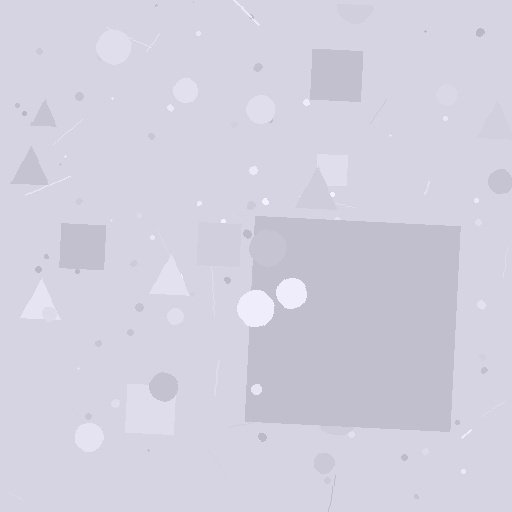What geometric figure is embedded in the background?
A square is embedded in the background.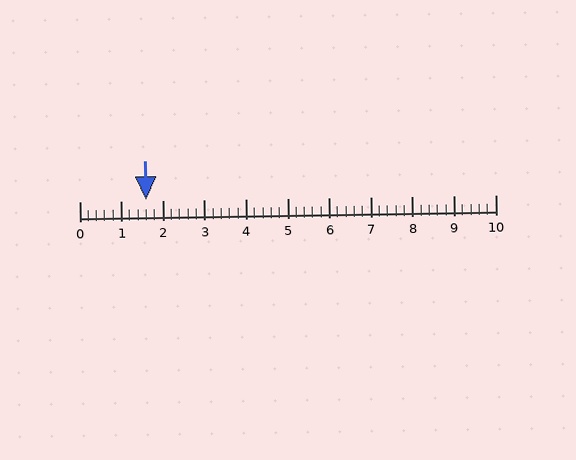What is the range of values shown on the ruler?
The ruler shows values from 0 to 10.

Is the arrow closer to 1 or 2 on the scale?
The arrow is closer to 2.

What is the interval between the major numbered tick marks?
The major tick marks are spaced 1 units apart.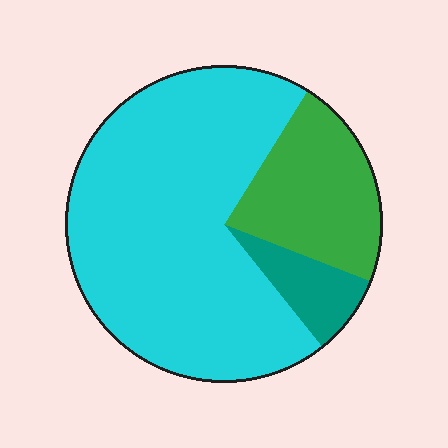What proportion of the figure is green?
Green takes up about one fifth (1/5) of the figure.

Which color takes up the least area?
Teal, at roughly 10%.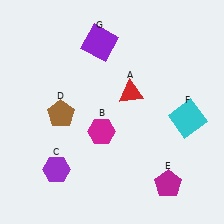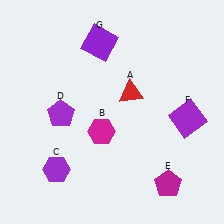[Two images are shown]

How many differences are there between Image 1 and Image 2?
There are 2 differences between the two images.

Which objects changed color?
D changed from brown to purple. F changed from cyan to purple.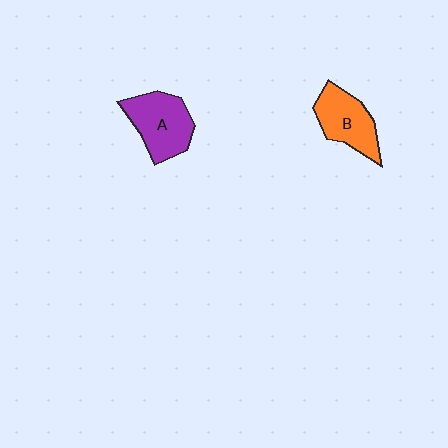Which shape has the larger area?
Shape A (purple).